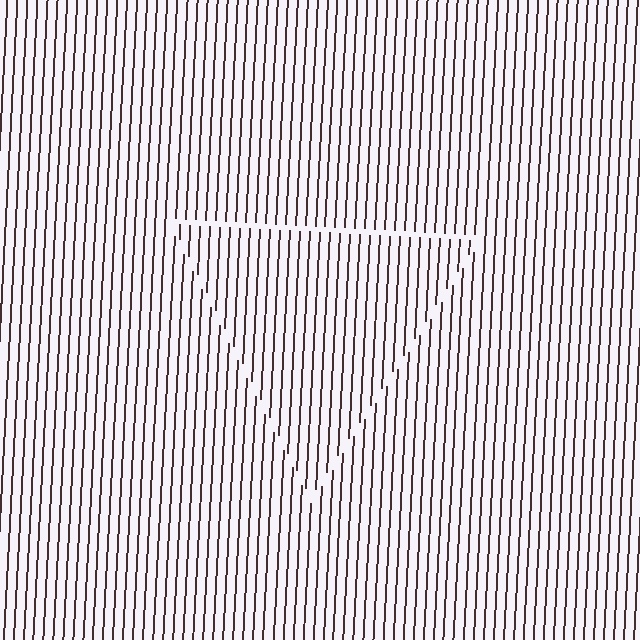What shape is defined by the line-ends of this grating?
An illusory triangle. The interior of the shape contains the same grating, shifted by half a period — the contour is defined by the phase discontinuity where line-ends from the inner and outer gratings abut.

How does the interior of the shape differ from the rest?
The interior of the shape contains the same grating, shifted by half a period — the contour is defined by the phase discontinuity where line-ends from the inner and outer gratings abut.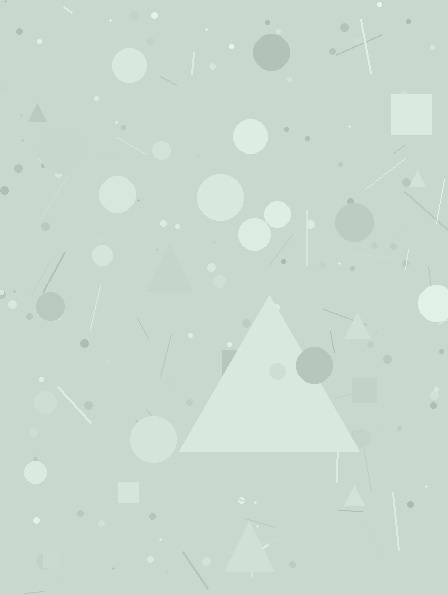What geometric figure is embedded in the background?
A triangle is embedded in the background.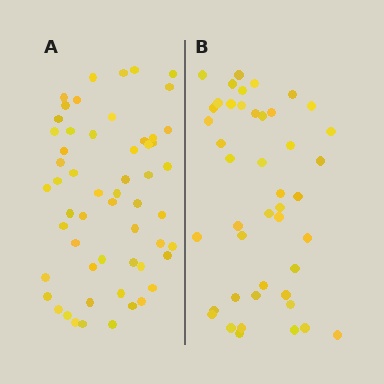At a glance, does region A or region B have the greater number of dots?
Region A (the left region) has more dots.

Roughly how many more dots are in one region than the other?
Region A has roughly 12 or so more dots than region B.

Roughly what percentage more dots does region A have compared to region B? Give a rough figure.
About 25% more.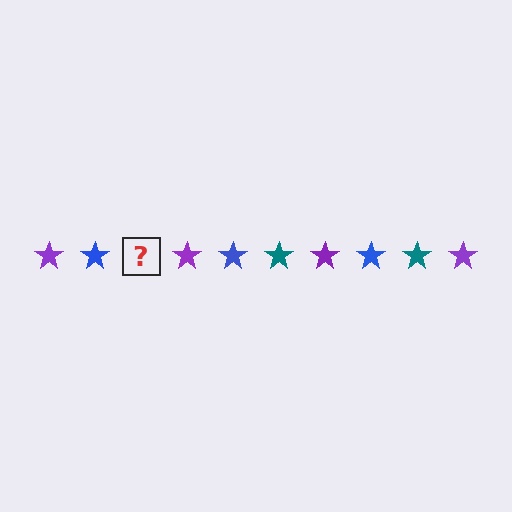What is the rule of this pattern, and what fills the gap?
The rule is that the pattern cycles through purple, blue, teal stars. The gap should be filled with a teal star.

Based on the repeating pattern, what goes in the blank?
The blank should be a teal star.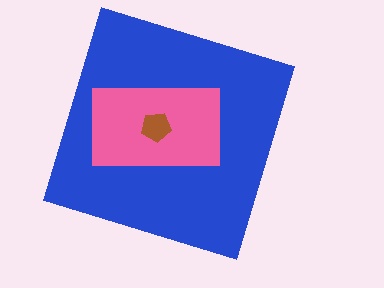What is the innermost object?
The brown pentagon.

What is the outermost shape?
The blue square.